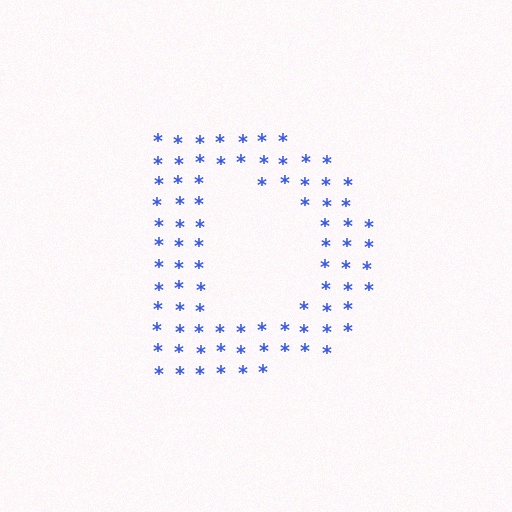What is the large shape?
The large shape is the letter D.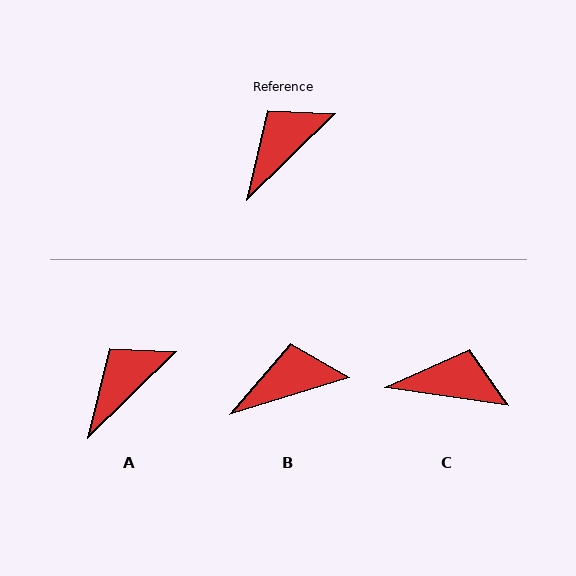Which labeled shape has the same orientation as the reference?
A.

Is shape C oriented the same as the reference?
No, it is off by about 52 degrees.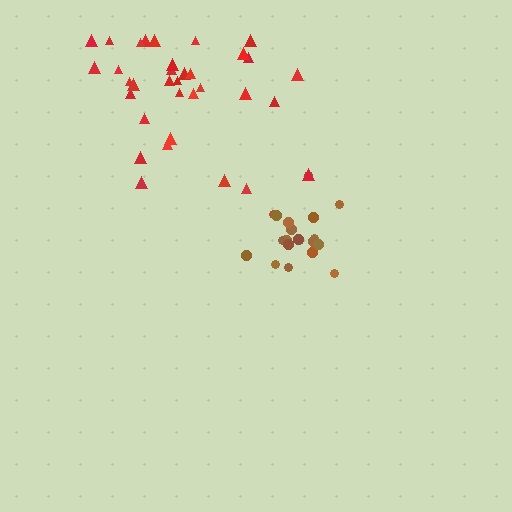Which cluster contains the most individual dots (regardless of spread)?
Red (34).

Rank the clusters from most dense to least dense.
brown, red.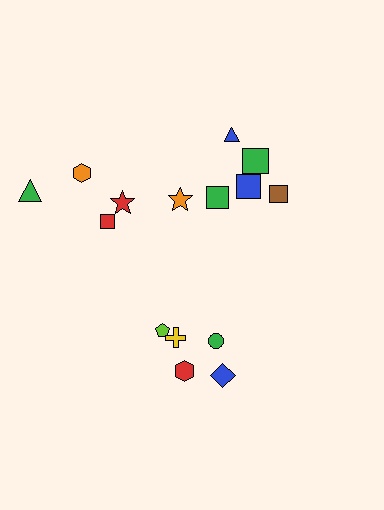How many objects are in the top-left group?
There are 4 objects.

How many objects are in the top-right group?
There are 6 objects.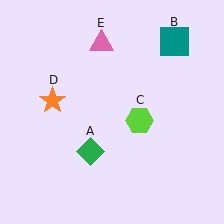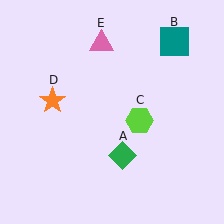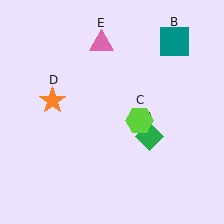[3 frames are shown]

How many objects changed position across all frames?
1 object changed position: green diamond (object A).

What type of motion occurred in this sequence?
The green diamond (object A) rotated counterclockwise around the center of the scene.